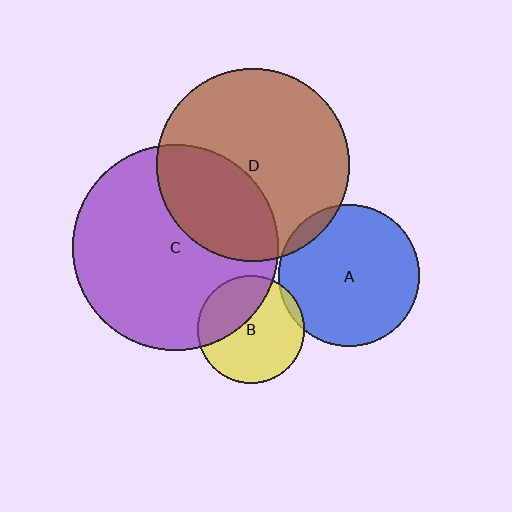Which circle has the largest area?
Circle C (purple).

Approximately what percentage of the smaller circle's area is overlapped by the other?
Approximately 35%.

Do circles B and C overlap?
Yes.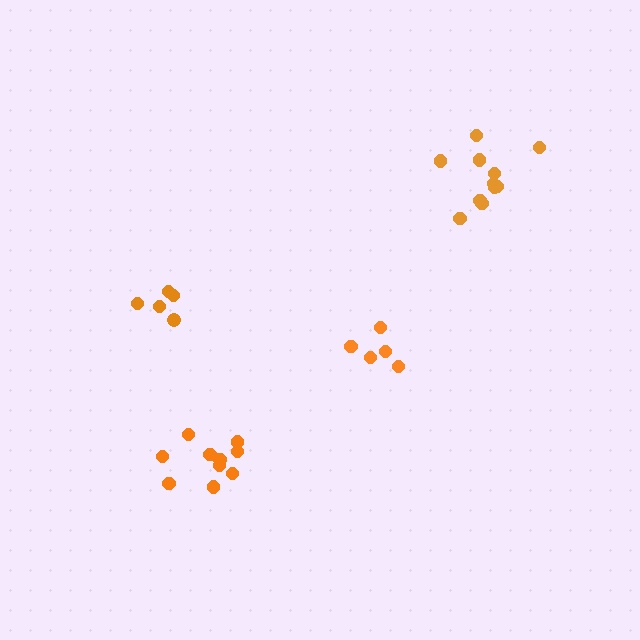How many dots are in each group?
Group 1: 10 dots, Group 2: 5 dots, Group 3: 11 dots, Group 4: 5 dots (31 total).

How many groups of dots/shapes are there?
There are 4 groups.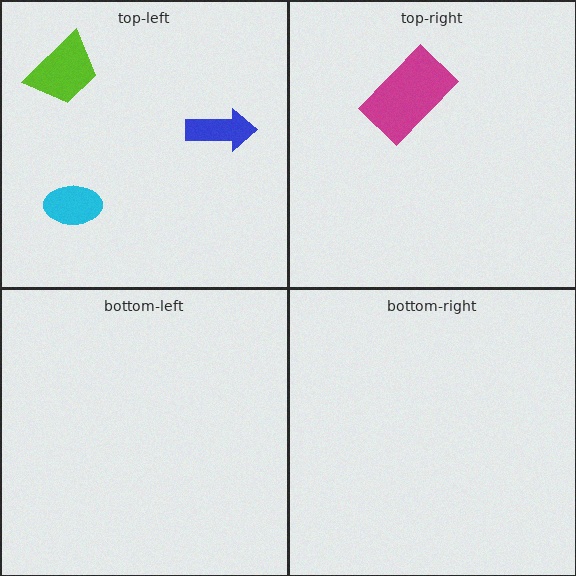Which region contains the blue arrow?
The top-left region.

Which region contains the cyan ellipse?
The top-left region.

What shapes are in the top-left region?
The blue arrow, the cyan ellipse, the lime trapezoid.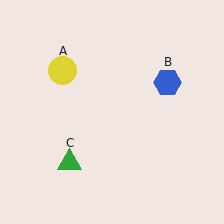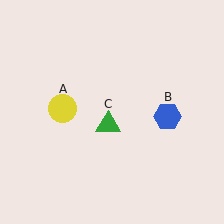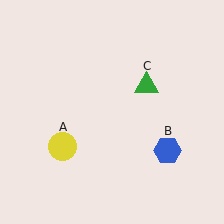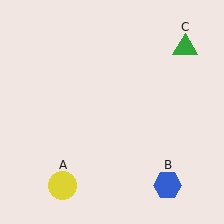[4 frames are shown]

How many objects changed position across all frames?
3 objects changed position: yellow circle (object A), blue hexagon (object B), green triangle (object C).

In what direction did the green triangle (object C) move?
The green triangle (object C) moved up and to the right.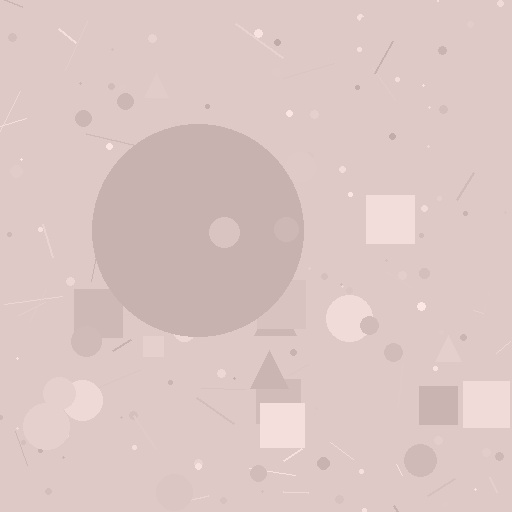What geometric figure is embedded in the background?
A circle is embedded in the background.